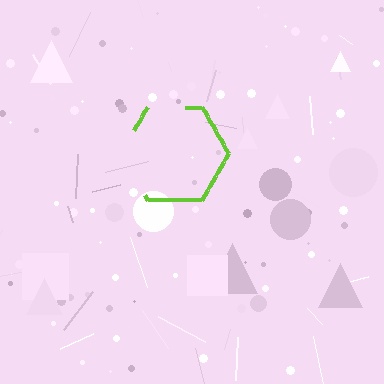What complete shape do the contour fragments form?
The contour fragments form a hexagon.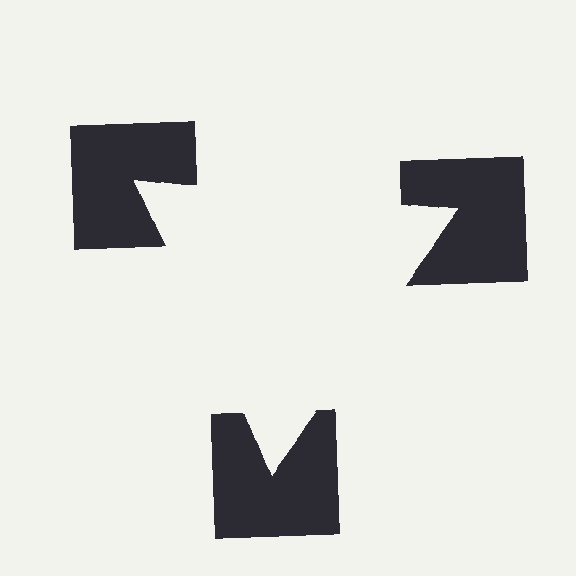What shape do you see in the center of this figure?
An illusory triangle — its edges are inferred from the aligned wedge cuts in the notched squares, not physically drawn.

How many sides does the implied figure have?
3 sides.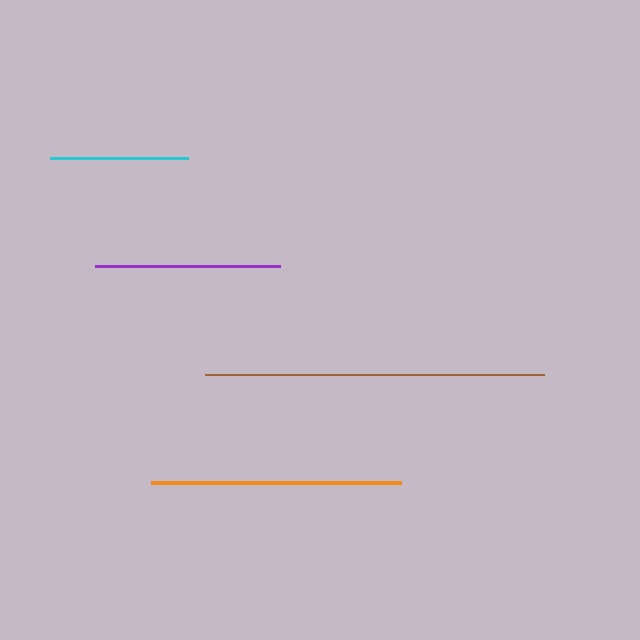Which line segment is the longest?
The brown line is the longest at approximately 339 pixels.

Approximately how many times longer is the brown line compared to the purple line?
The brown line is approximately 1.8 times the length of the purple line.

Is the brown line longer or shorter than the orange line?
The brown line is longer than the orange line.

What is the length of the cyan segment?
The cyan segment is approximately 138 pixels long.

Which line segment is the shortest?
The cyan line is the shortest at approximately 138 pixels.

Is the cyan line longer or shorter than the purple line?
The purple line is longer than the cyan line.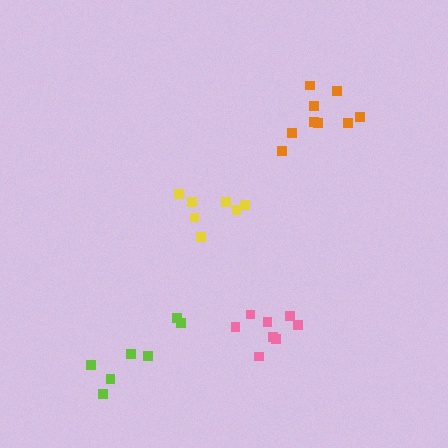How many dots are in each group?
Group 1: 8 dots, Group 2: 7 dots, Group 3: 9 dots, Group 4: 7 dots (31 total).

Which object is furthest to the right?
The orange cluster is rightmost.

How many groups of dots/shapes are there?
There are 4 groups.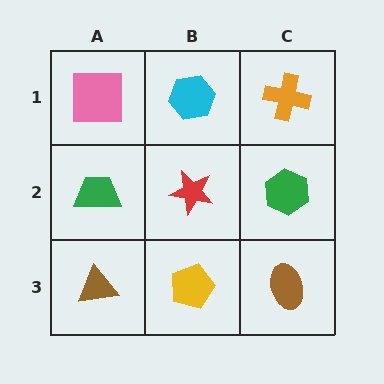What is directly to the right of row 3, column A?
A yellow pentagon.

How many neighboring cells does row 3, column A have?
2.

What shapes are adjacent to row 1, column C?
A green hexagon (row 2, column C), a cyan hexagon (row 1, column B).